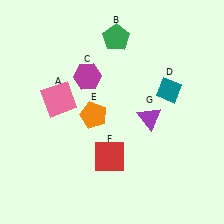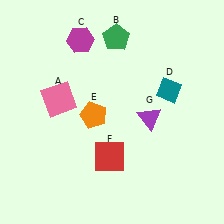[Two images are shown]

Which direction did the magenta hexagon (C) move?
The magenta hexagon (C) moved up.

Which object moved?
The magenta hexagon (C) moved up.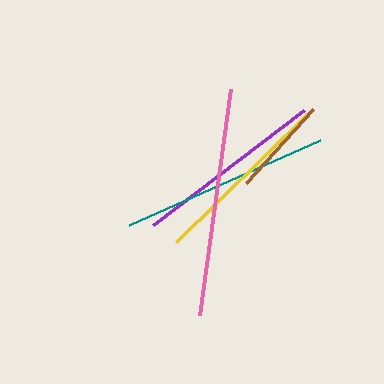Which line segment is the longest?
The pink line is the longest at approximately 228 pixels.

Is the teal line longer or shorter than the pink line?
The pink line is longer than the teal line.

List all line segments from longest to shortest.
From longest to shortest: pink, teal, purple, yellow, brown.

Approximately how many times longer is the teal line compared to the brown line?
The teal line is approximately 2.1 times the length of the brown line.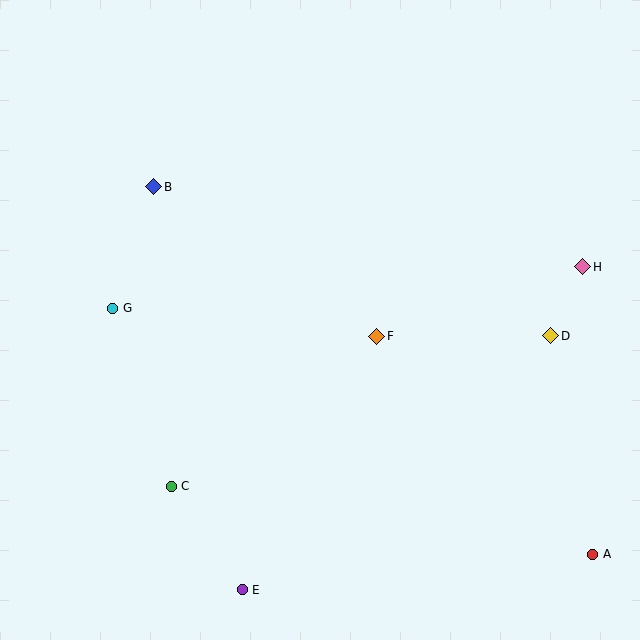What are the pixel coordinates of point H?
Point H is at (583, 267).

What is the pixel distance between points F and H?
The distance between F and H is 217 pixels.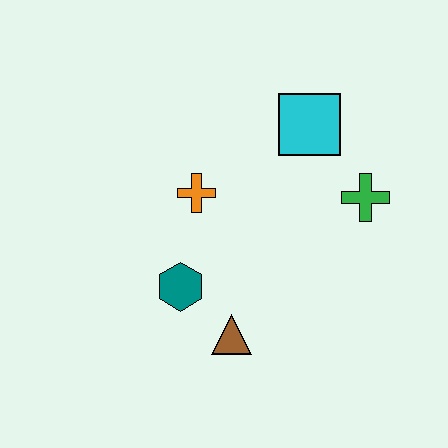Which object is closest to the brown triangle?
The teal hexagon is closest to the brown triangle.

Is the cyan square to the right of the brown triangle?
Yes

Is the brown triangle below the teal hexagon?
Yes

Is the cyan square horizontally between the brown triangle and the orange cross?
No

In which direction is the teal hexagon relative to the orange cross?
The teal hexagon is below the orange cross.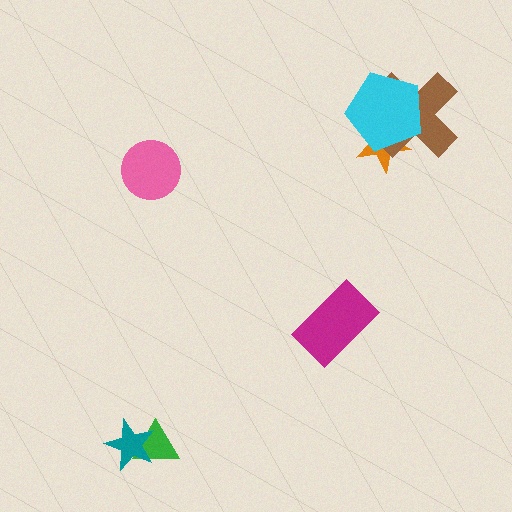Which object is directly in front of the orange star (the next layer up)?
The brown cross is directly in front of the orange star.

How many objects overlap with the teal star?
1 object overlaps with the teal star.